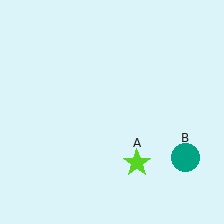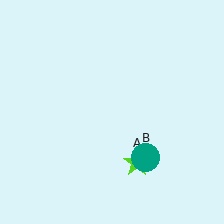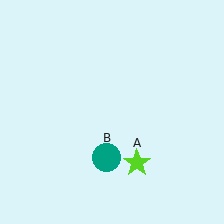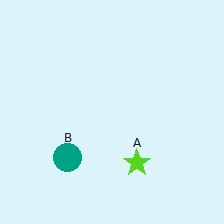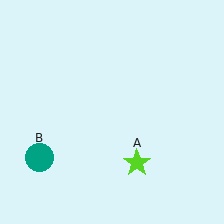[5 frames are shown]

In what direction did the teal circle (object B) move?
The teal circle (object B) moved left.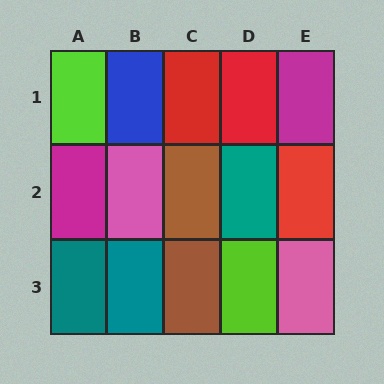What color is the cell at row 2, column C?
Brown.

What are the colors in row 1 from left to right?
Lime, blue, red, red, magenta.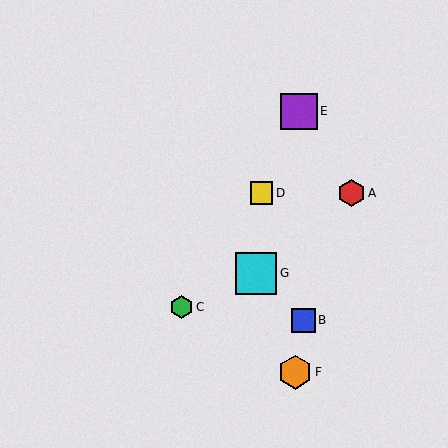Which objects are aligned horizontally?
Objects A, D are aligned horizontally.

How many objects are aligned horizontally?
2 objects (A, D) are aligned horizontally.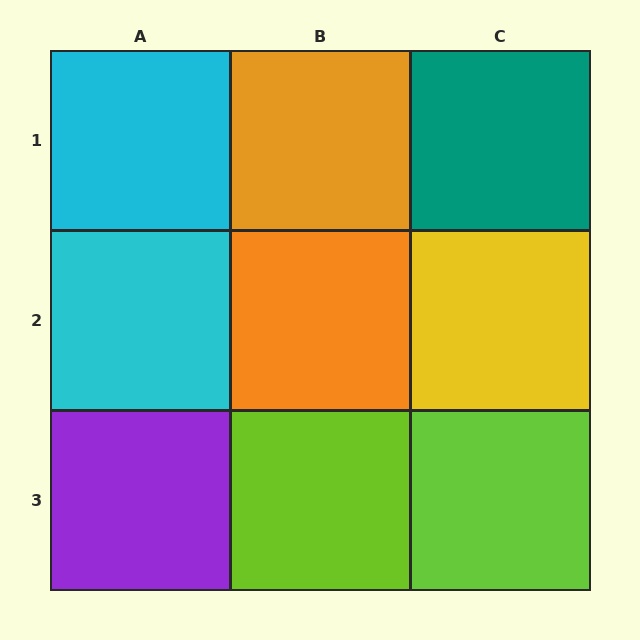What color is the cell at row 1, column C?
Teal.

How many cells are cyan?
2 cells are cyan.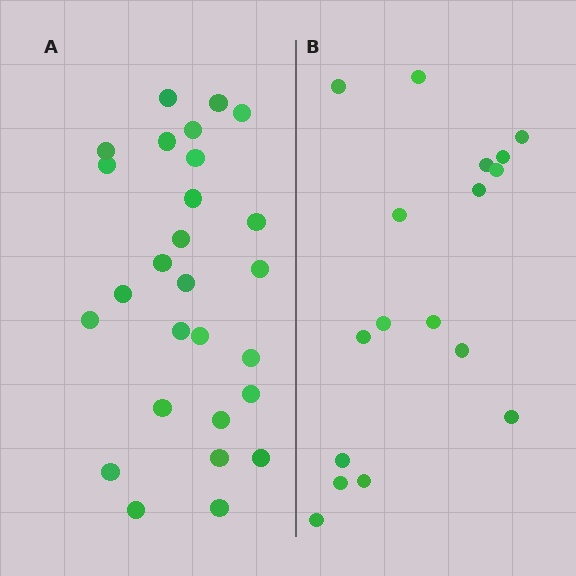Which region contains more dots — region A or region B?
Region A (the left region) has more dots.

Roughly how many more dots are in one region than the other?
Region A has roughly 10 or so more dots than region B.